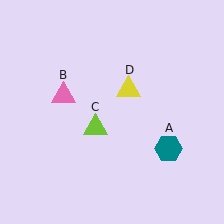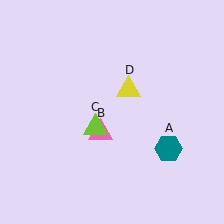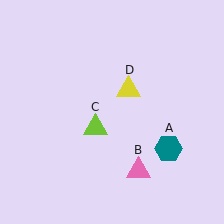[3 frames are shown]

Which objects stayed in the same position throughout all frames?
Teal hexagon (object A) and lime triangle (object C) and yellow triangle (object D) remained stationary.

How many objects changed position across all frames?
1 object changed position: pink triangle (object B).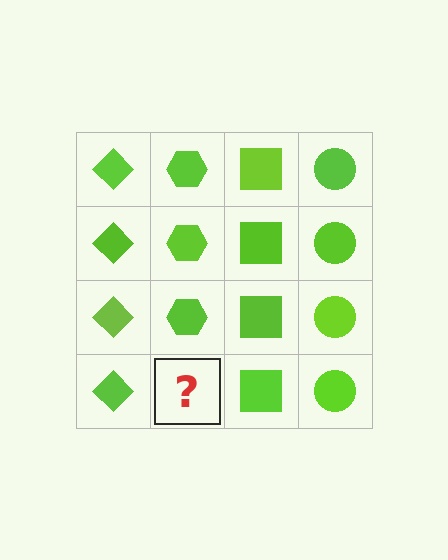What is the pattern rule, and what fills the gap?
The rule is that each column has a consistent shape. The gap should be filled with a lime hexagon.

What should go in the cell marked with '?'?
The missing cell should contain a lime hexagon.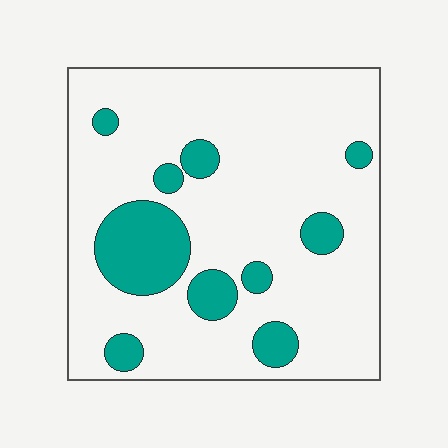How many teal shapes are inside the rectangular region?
10.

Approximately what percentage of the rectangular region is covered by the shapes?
Approximately 20%.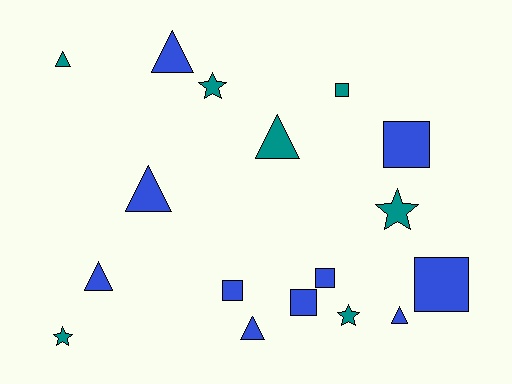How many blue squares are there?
There are 5 blue squares.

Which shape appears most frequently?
Triangle, with 7 objects.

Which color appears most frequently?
Blue, with 10 objects.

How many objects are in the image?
There are 17 objects.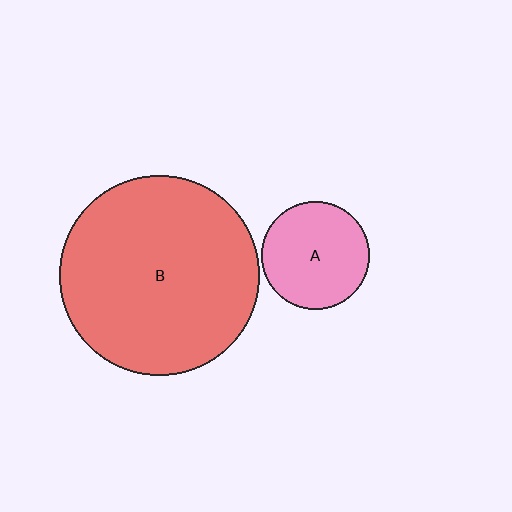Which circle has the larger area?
Circle B (red).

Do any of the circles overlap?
No, none of the circles overlap.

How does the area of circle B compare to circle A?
Approximately 3.4 times.